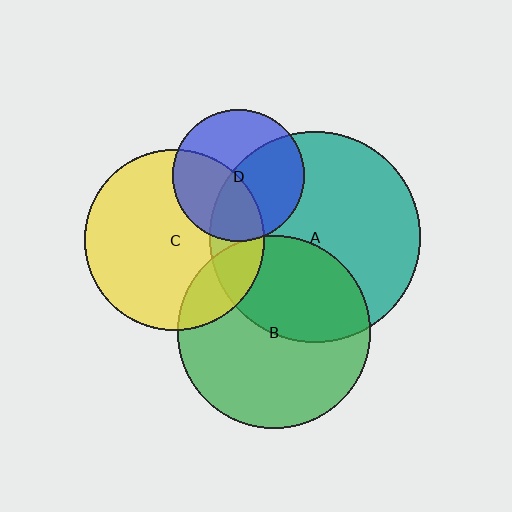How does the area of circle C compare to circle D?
Approximately 1.9 times.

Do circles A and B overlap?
Yes.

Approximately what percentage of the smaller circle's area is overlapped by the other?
Approximately 40%.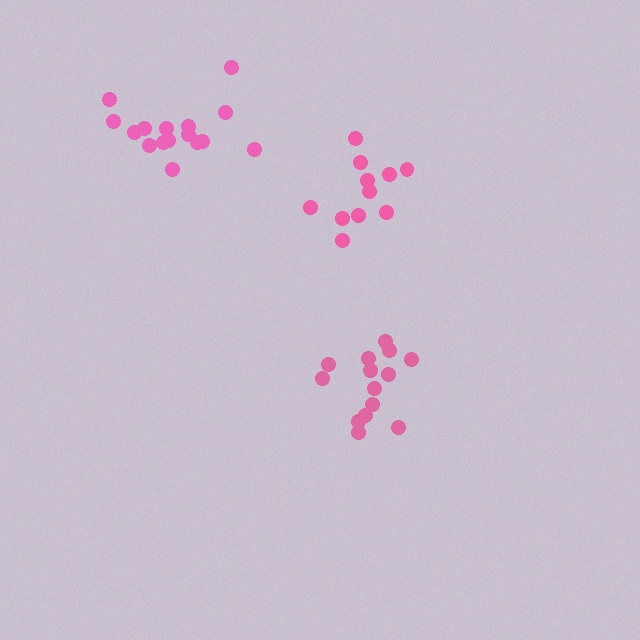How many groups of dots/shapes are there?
There are 3 groups.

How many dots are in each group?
Group 1: 11 dots, Group 2: 14 dots, Group 3: 16 dots (41 total).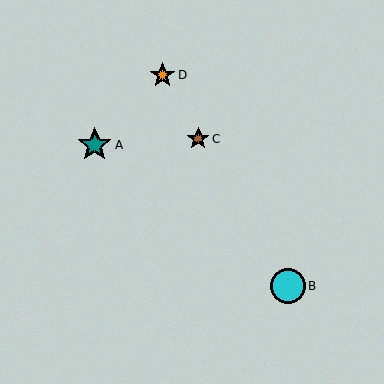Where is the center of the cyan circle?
The center of the cyan circle is at (288, 286).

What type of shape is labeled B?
Shape B is a cyan circle.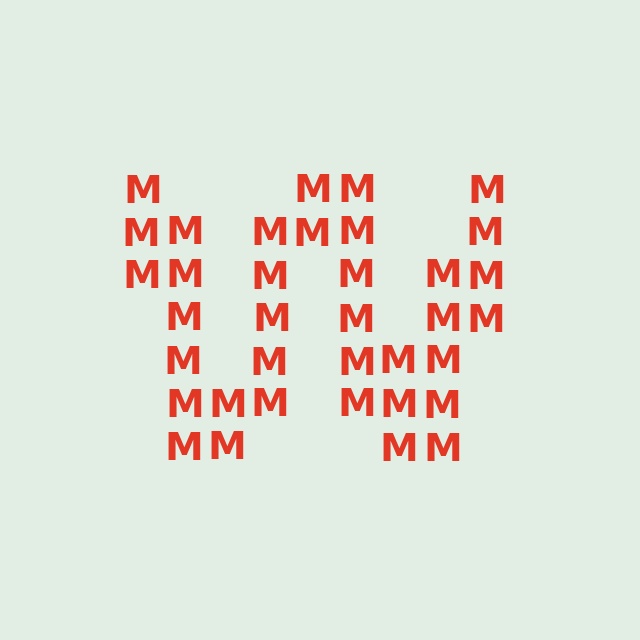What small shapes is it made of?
It is made of small letter M's.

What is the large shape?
The large shape is the letter W.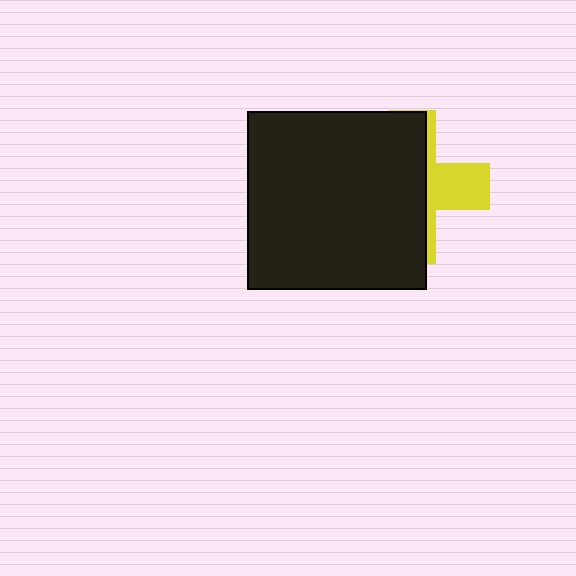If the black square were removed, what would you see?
You would see the complete yellow cross.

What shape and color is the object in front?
The object in front is a black square.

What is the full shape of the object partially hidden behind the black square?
The partially hidden object is a yellow cross.